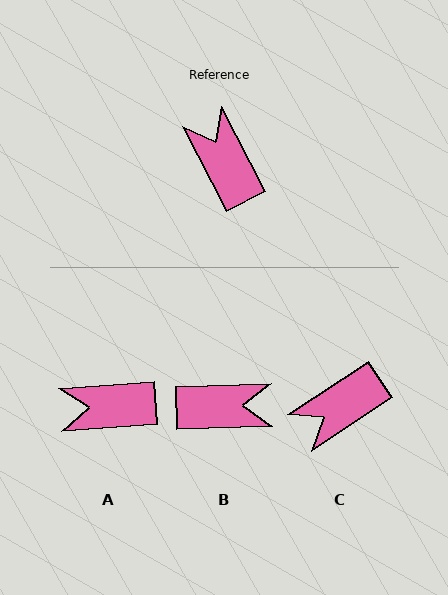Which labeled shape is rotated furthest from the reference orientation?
B, about 116 degrees away.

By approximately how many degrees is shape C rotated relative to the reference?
Approximately 96 degrees counter-clockwise.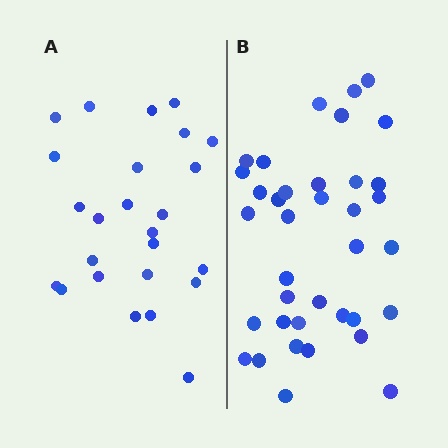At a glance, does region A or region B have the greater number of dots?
Region B (the right region) has more dots.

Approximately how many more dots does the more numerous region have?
Region B has roughly 12 or so more dots than region A.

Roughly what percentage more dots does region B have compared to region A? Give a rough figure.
About 50% more.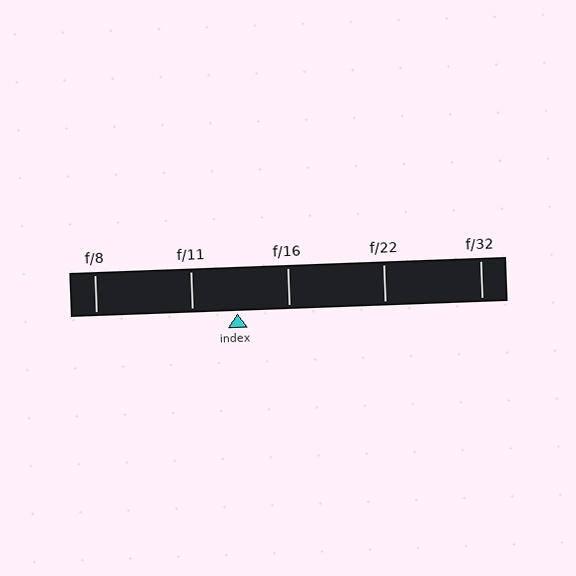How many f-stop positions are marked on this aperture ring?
There are 5 f-stop positions marked.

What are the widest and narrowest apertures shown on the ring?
The widest aperture shown is f/8 and the narrowest is f/32.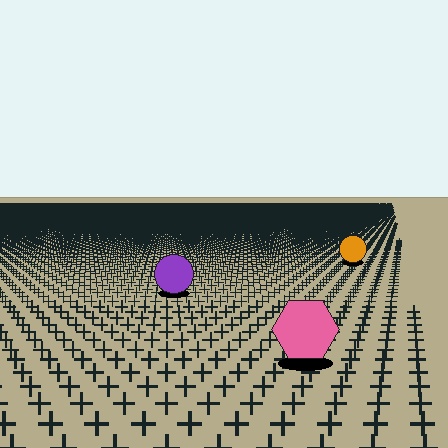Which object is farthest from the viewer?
The orange circle is farthest from the viewer. It appears smaller and the ground texture around it is denser.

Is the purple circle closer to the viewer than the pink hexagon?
No. The pink hexagon is closer — you can tell from the texture gradient: the ground texture is coarser near it.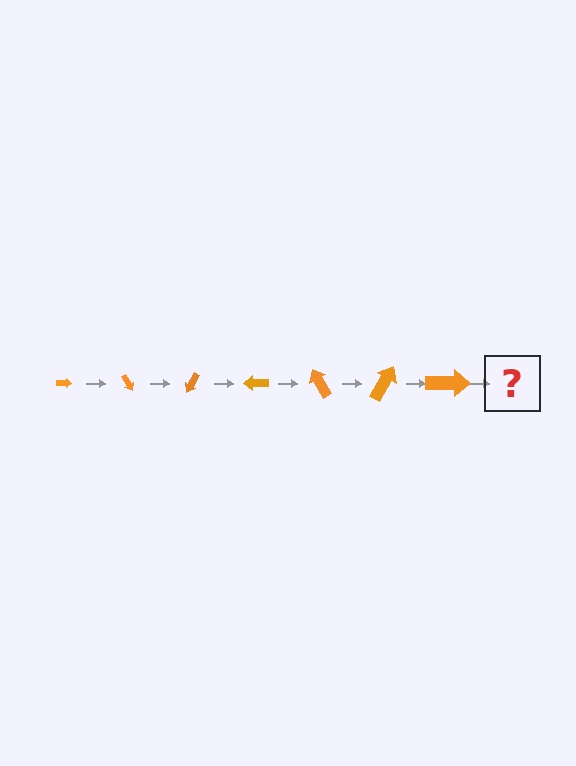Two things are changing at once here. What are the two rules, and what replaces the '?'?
The two rules are that the arrow grows larger each step and it rotates 60 degrees each step. The '?' should be an arrow, larger than the previous one and rotated 420 degrees from the start.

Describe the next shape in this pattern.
It should be an arrow, larger than the previous one and rotated 420 degrees from the start.